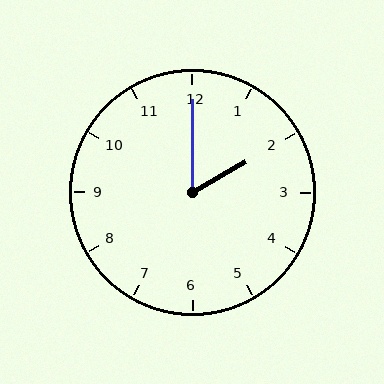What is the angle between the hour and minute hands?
Approximately 60 degrees.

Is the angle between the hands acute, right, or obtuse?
It is acute.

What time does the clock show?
2:00.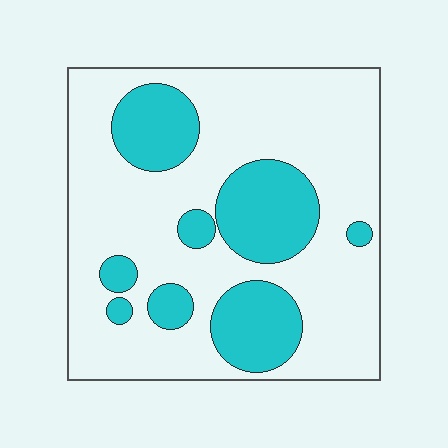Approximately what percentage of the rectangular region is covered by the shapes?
Approximately 25%.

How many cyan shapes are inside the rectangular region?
8.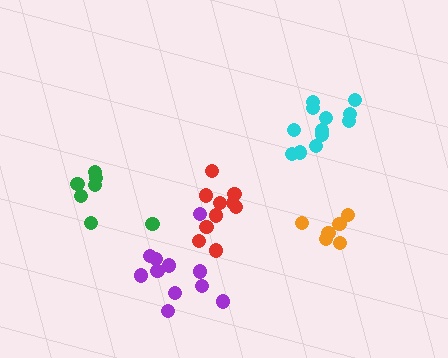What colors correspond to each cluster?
The clusters are colored: purple, orange, red, cyan, green.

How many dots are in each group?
Group 1: 12 dots, Group 2: 6 dots, Group 3: 11 dots, Group 4: 12 dots, Group 5: 7 dots (48 total).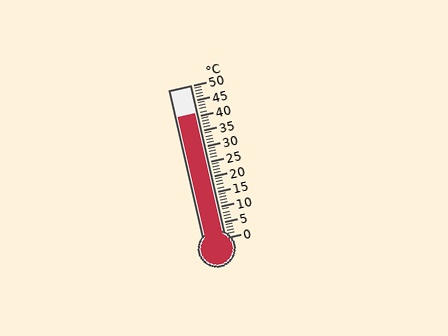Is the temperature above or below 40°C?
The temperature is above 40°C.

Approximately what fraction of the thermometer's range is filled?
The thermometer is filled to approximately 80% of its range.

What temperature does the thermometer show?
The thermometer shows approximately 41°C.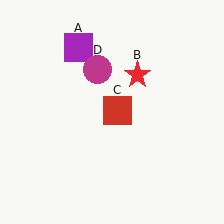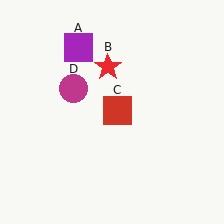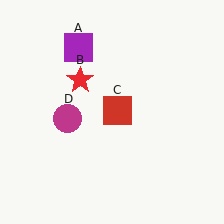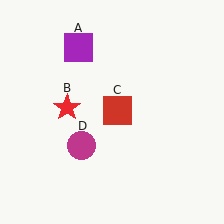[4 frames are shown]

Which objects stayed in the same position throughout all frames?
Purple square (object A) and red square (object C) remained stationary.